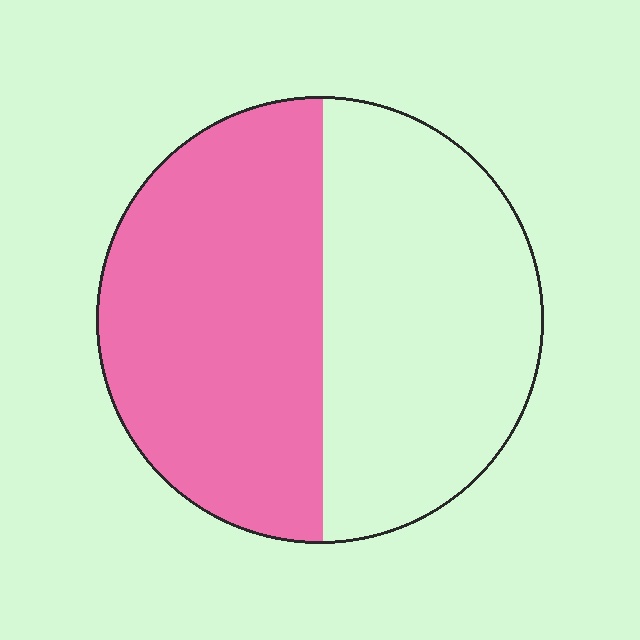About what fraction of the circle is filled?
About one half (1/2).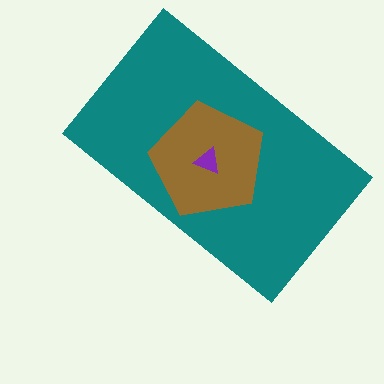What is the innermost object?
The purple triangle.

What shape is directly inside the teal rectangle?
The brown pentagon.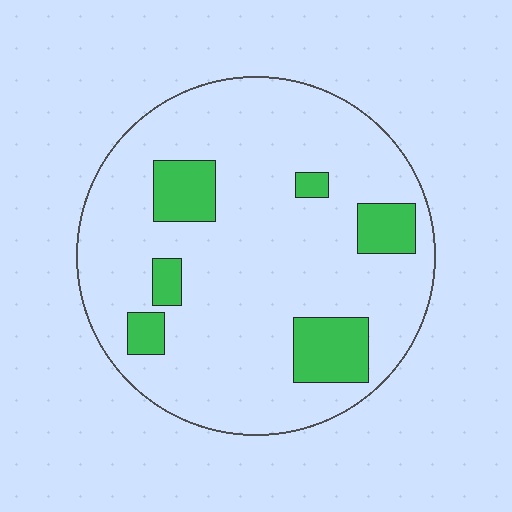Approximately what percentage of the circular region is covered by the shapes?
Approximately 15%.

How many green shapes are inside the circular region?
6.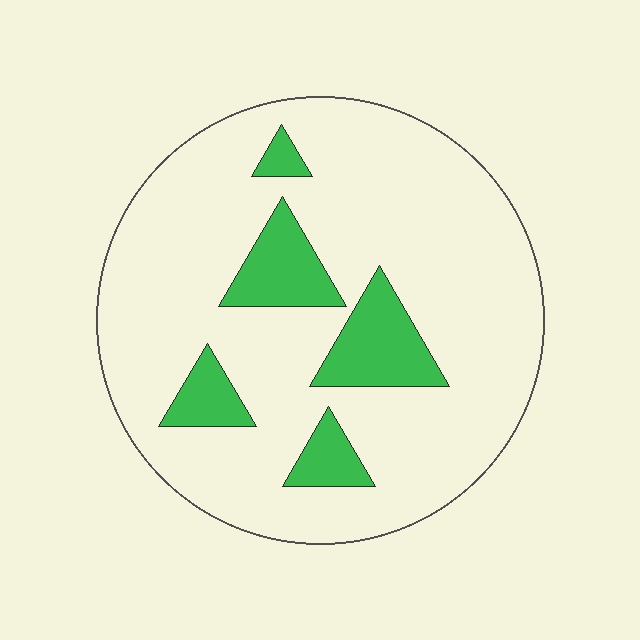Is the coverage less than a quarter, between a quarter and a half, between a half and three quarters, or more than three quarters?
Less than a quarter.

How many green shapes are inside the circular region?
5.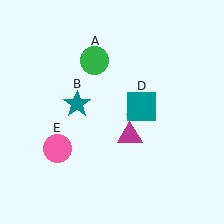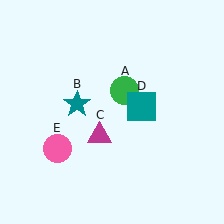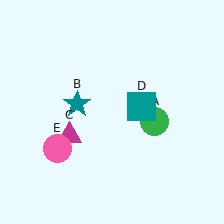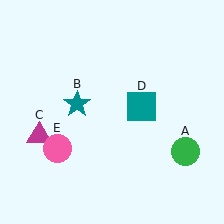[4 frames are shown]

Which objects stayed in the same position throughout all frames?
Teal star (object B) and teal square (object D) and pink circle (object E) remained stationary.